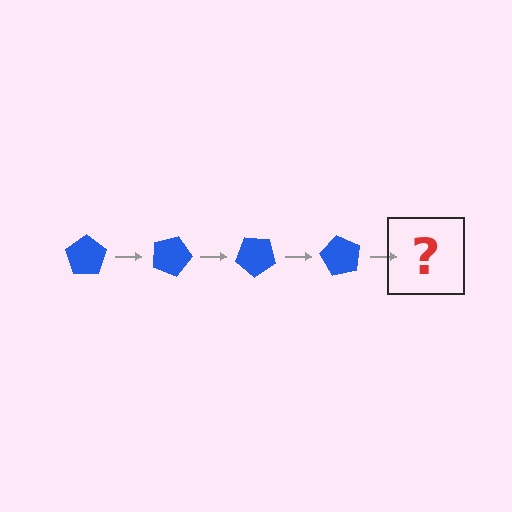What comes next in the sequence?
The next element should be a blue pentagon rotated 80 degrees.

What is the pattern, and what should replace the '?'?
The pattern is that the pentagon rotates 20 degrees each step. The '?' should be a blue pentagon rotated 80 degrees.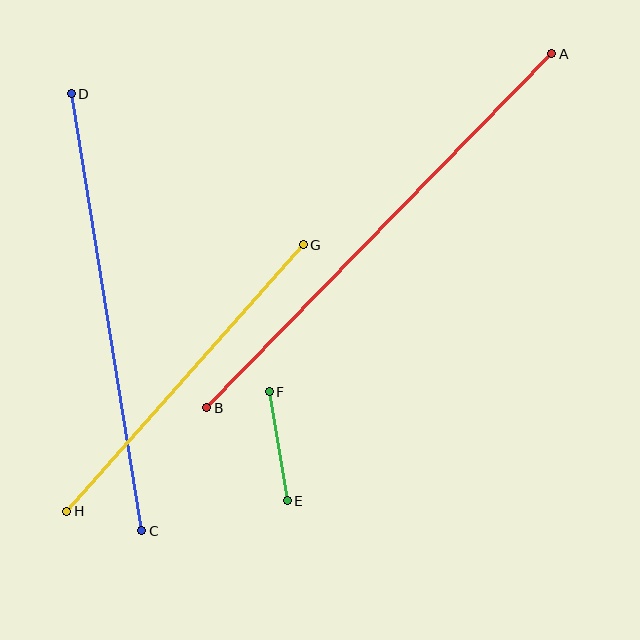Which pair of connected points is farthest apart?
Points A and B are farthest apart.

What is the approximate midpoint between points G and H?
The midpoint is at approximately (185, 378) pixels.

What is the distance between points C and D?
The distance is approximately 443 pixels.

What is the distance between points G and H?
The distance is approximately 356 pixels.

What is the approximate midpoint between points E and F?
The midpoint is at approximately (278, 446) pixels.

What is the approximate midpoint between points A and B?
The midpoint is at approximately (379, 231) pixels.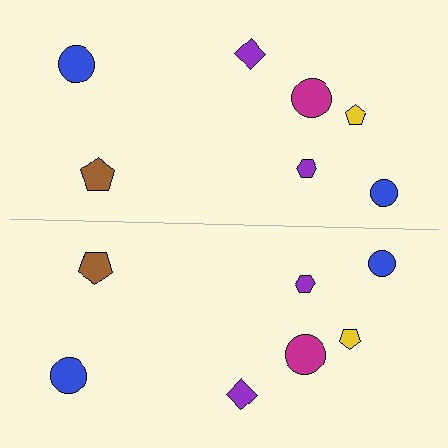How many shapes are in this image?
There are 14 shapes in this image.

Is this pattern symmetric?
Yes, this pattern has bilateral (reflection) symmetry.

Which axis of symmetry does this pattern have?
The pattern has a horizontal axis of symmetry running through the center of the image.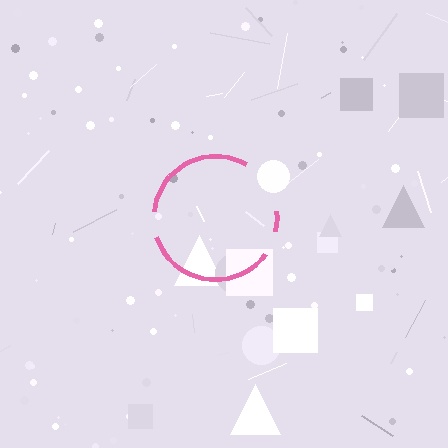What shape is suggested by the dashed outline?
The dashed outline suggests a circle.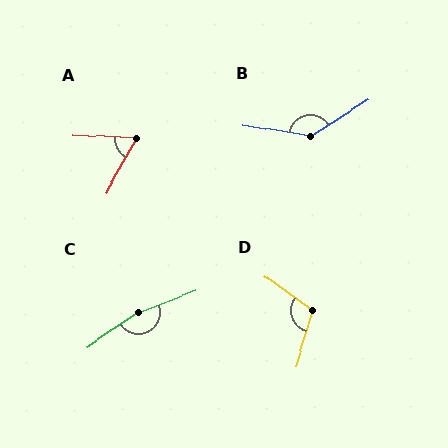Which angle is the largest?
C, at approximately 167 degrees.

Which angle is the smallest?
A, at approximately 64 degrees.